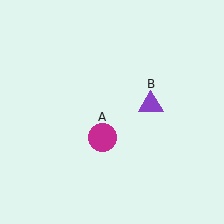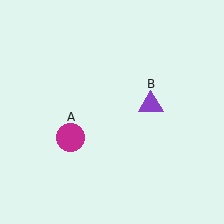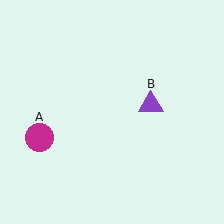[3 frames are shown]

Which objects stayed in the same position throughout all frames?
Purple triangle (object B) remained stationary.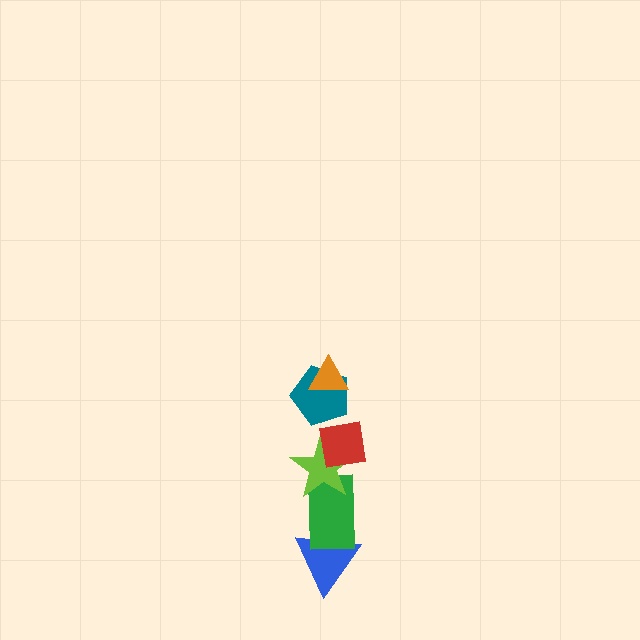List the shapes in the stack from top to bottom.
From top to bottom: the orange triangle, the teal pentagon, the red square, the lime star, the green rectangle, the blue triangle.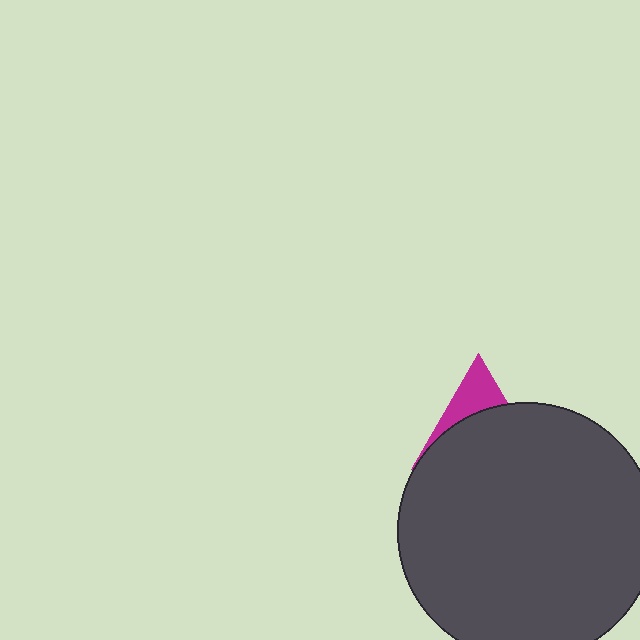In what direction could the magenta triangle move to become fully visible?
The magenta triangle could move up. That would shift it out from behind the dark gray circle entirely.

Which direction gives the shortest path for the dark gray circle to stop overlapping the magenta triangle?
Moving down gives the shortest separation.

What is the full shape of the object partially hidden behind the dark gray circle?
The partially hidden object is a magenta triangle.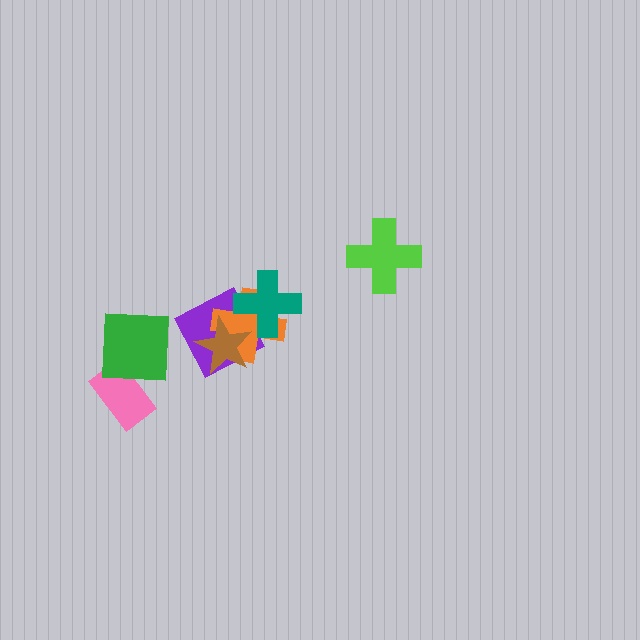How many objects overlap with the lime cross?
0 objects overlap with the lime cross.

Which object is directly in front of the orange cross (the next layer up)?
The teal cross is directly in front of the orange cross.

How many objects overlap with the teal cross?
2 objects overlap with the teal cross.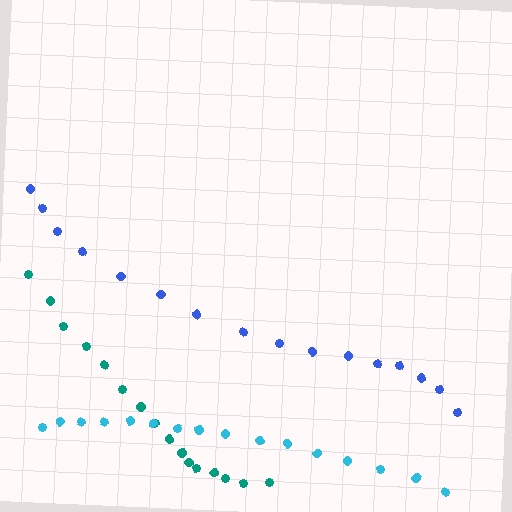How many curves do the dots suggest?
There are 3 distinct paths.